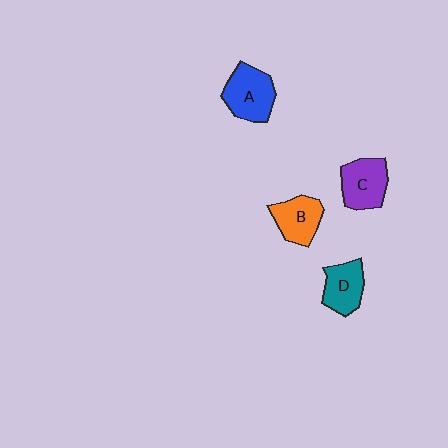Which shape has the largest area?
Shape A (blue).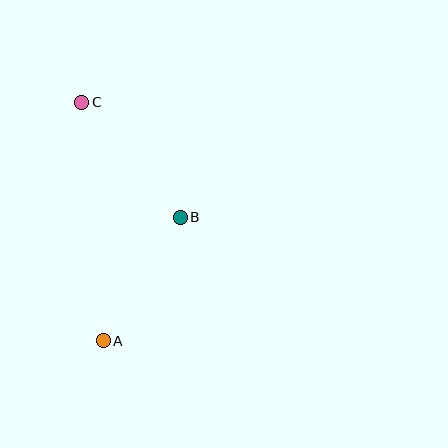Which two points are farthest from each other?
Points A and C are farthest from each other.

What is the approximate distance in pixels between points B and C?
The distance between B and C is approximately 152 pixels.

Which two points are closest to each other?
Points A and B are closest to each other.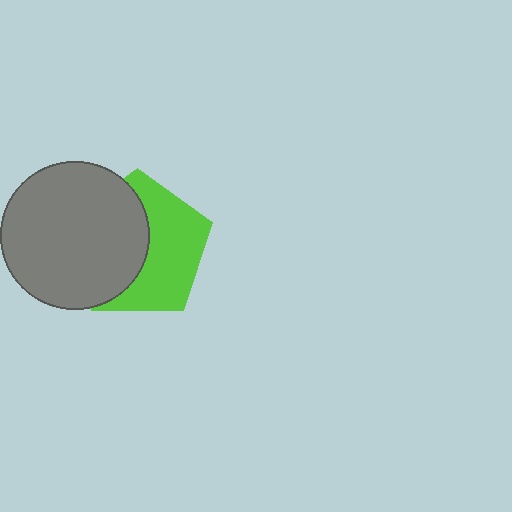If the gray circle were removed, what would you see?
You would see the complete lime pentagon.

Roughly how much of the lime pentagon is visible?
About half of it is visible (roughly 51%).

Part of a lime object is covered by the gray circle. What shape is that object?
It is a pentagon.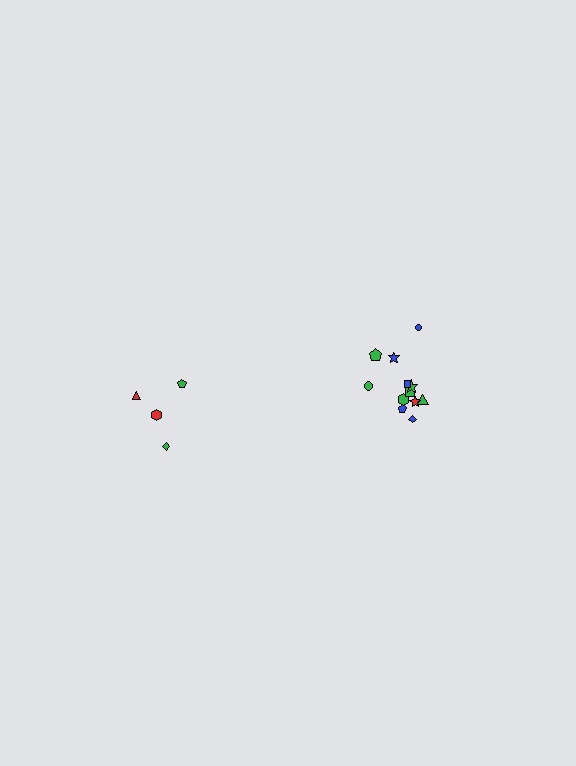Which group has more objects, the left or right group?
The right group.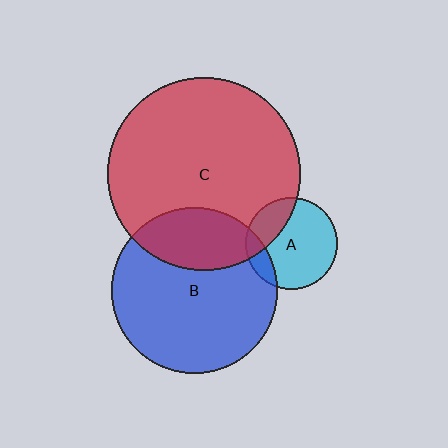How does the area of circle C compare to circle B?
Approximately 1.3 times.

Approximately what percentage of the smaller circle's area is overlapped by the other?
Approximately 25%.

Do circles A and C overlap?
Yes.